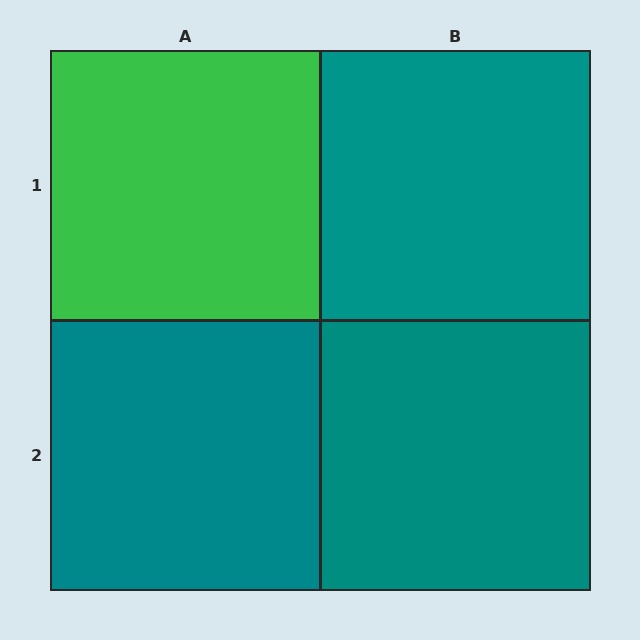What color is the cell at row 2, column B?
Teal.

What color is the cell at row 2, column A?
Teal.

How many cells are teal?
3 cells are teal.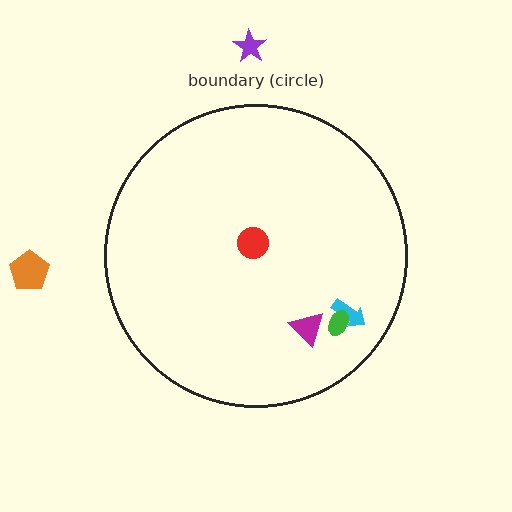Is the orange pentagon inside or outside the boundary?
Outside.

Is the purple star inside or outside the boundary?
Outside.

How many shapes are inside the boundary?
4 inside, 2 outside.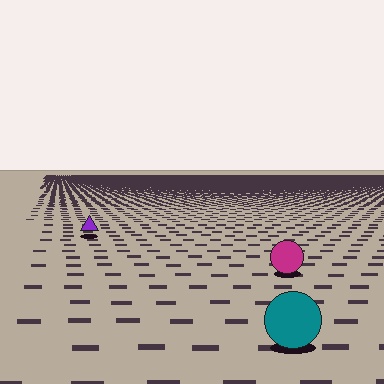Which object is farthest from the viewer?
The purple triangle is farthest from the viewer. It appears smaller and the ground texture around it is denser.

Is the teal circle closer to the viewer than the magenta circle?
Yes. The teal circle is closer — you can tell from the texture gradient: the ground texture is coarser near it.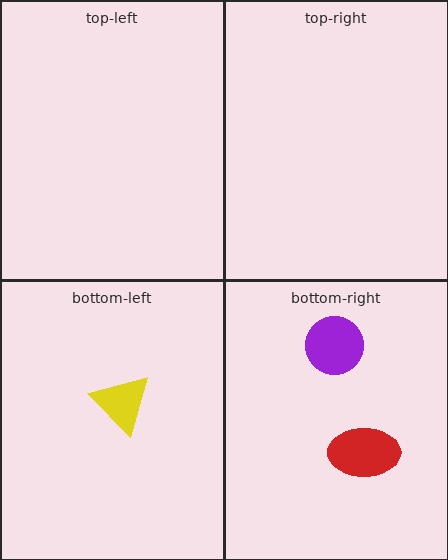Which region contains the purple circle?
The bottom-right region.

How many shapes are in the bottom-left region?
1.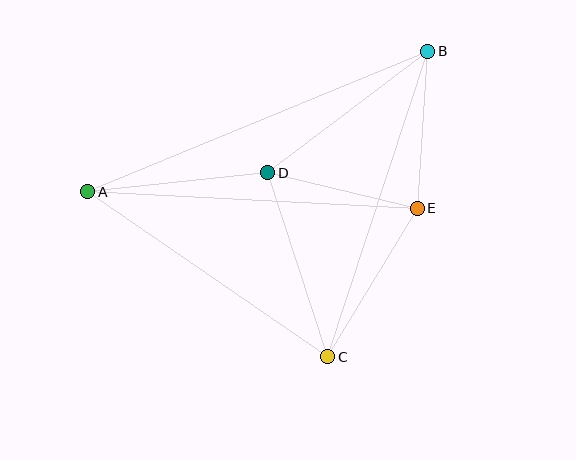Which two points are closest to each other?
Points D and E are closest to each other.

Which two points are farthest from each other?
Points A and B are farthest from each other.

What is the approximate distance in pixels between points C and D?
The distance between C and D is approximately 194 pixels.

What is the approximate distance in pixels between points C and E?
The distance between C and E is approximately 173 pixels.